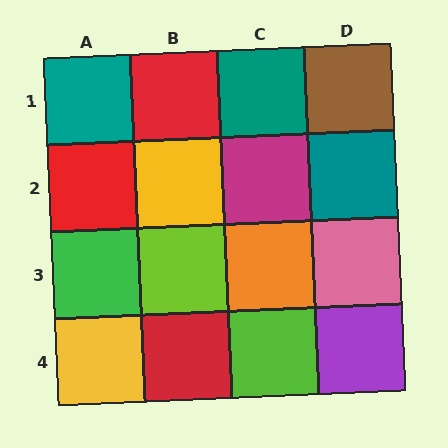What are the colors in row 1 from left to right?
Teal, red, teal, brown.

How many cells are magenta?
1 cell is magenta.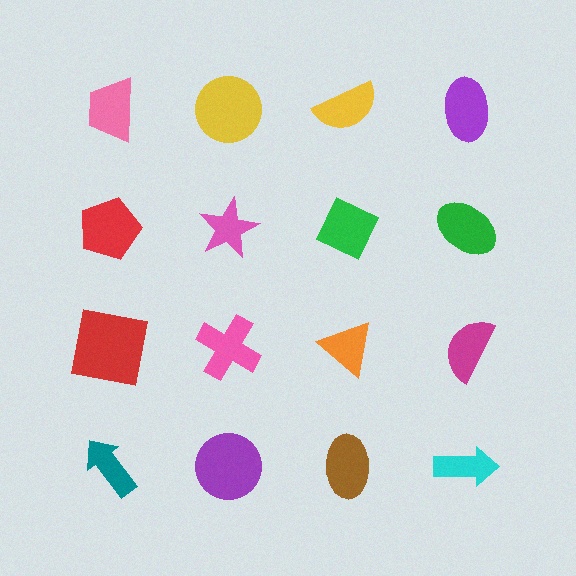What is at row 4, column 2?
A purple circle.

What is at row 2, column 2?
A pink star.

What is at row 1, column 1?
A pink trapezoid.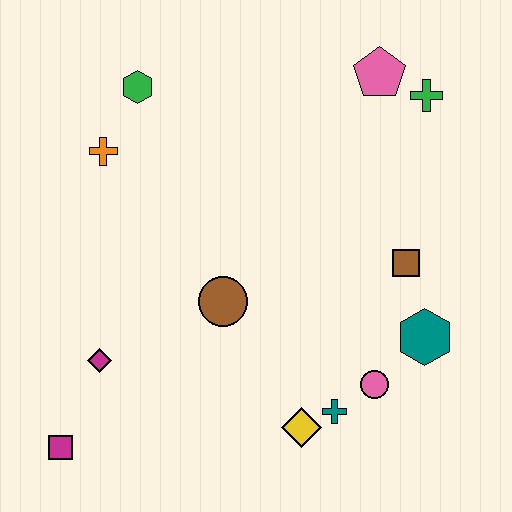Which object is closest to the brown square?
The teal hexagon is closest to the brown square.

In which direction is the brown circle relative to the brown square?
The brown circle is to the left of the brown square.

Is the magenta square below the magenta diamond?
Yes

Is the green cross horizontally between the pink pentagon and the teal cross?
No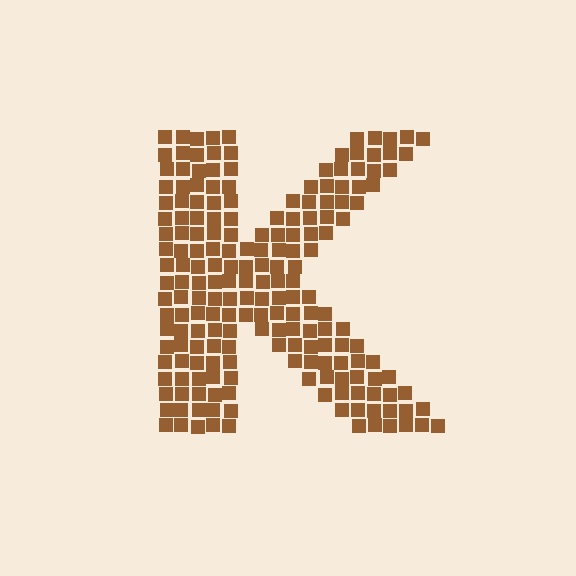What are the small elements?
The small elements are squares.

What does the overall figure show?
The overall figure shows the letter K.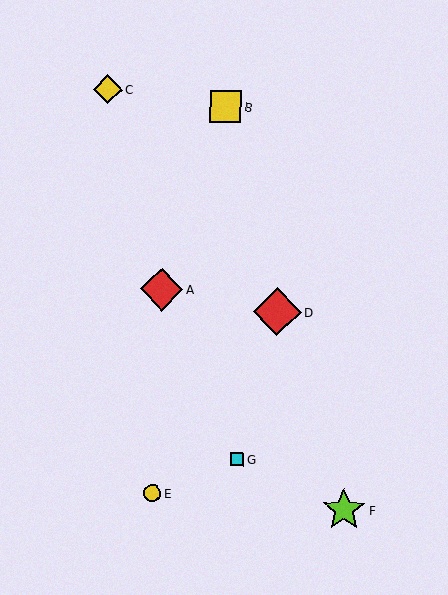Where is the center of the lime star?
The center of the lime star is at (344, 510).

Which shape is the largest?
The red diamond (labeled D) is the largest.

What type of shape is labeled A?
Shape A is a red diamond.